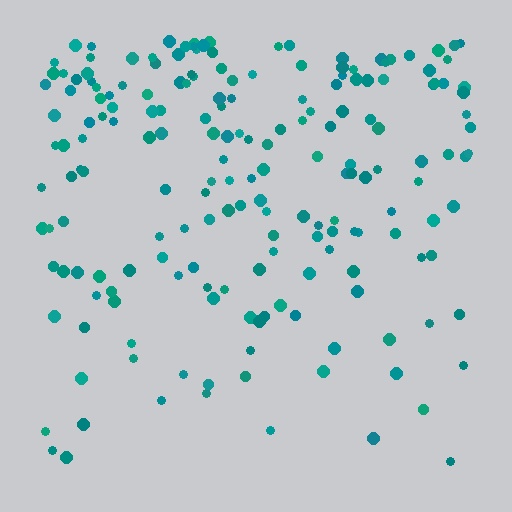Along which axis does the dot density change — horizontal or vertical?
Vertical.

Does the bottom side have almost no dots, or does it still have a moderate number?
Still a moderate number, just noticeably fewer than the top.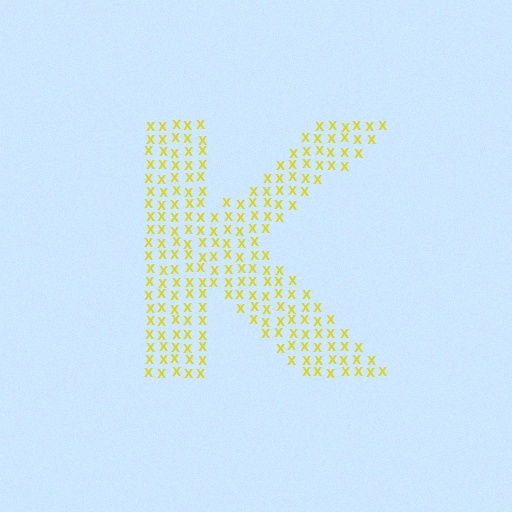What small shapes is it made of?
It is made of small letter X's.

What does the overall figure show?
The overall figure shows the letter K.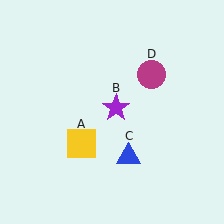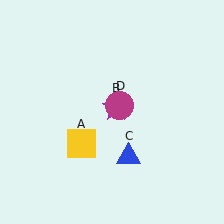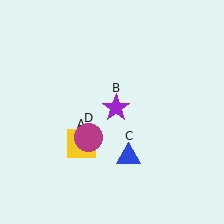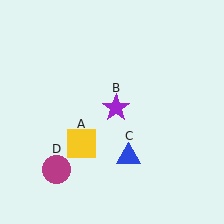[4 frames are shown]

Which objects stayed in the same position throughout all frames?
Yellow square (object A) and purple star (object B) and blue triangle (object C) remained stationary.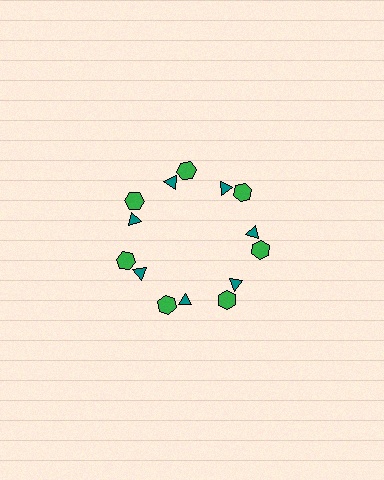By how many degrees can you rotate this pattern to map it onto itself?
The pattern maps onto itself every 51 degrees of rotation.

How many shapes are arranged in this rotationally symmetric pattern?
There are 14 shapes, arranged in 7 groups of 2.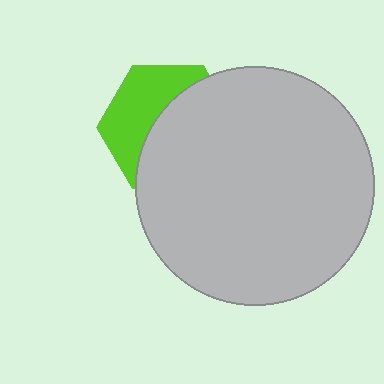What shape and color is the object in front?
The object in front is a light gray circle.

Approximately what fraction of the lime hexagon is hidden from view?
Roughly 58% of the lime hexagon is hidden behind the light gray circle.